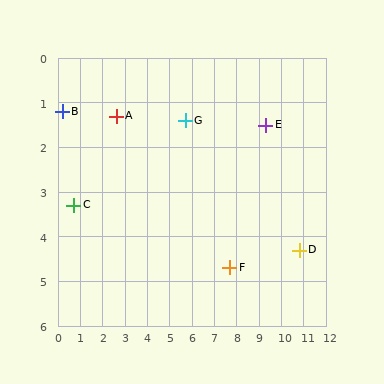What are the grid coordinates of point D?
Point D is at approximately (10.8, 4.3).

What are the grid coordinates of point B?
Point B is at approximately (0.2, 1.2).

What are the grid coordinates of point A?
Point A is at approximately (2.6, 1.3).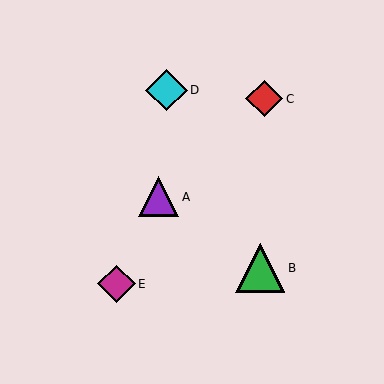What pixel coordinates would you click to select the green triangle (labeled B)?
Click at (260, 268) to select the green triangle B.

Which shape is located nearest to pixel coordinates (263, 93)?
The red diamond (labeled C) at (264, 99) is nearest to that location.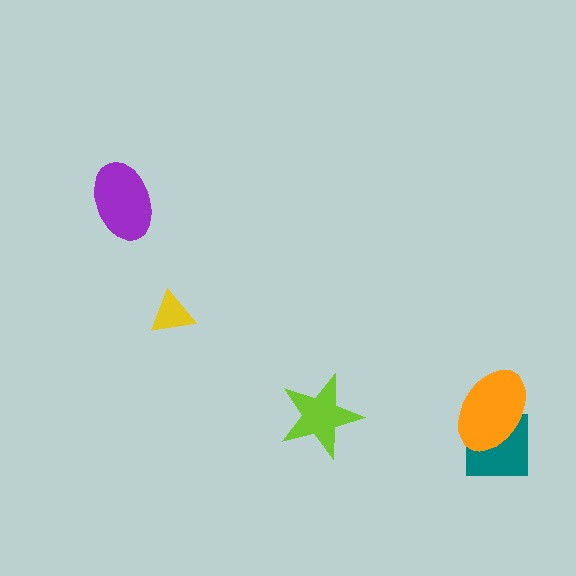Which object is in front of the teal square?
The orange ellipse is in front of the teal square.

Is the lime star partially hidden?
No, no other shape covers it.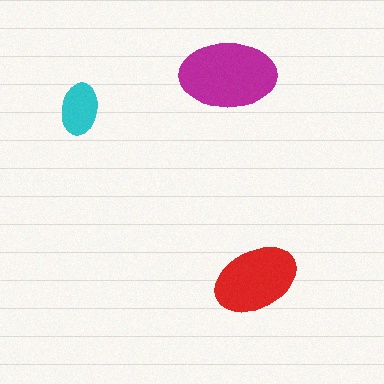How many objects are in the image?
There are 3 objects in the image.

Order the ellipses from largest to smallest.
the magenta one, the red one, the cyan one.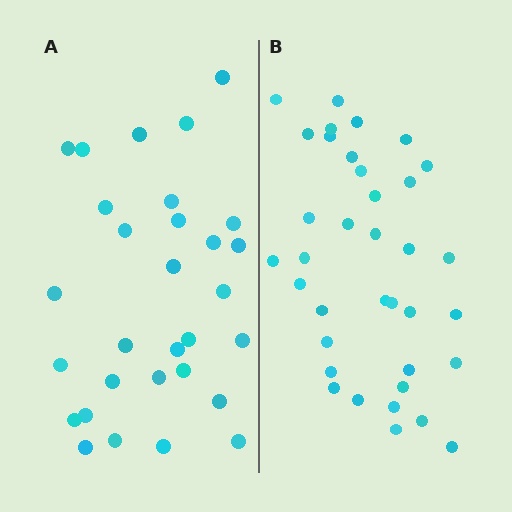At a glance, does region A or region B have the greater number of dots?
Region B (the right region) has more dots.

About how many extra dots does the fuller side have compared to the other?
Region B has about 6 more dots than region A.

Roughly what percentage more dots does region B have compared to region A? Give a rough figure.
About 20% more.